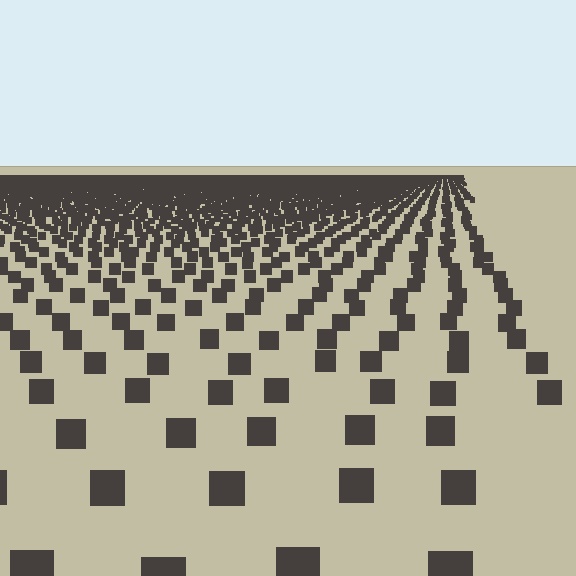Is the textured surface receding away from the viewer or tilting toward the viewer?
The surface is receding away from the viewer. Texture elements get smaller and denser toward the top.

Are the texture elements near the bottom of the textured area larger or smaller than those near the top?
Larger. Near the bottom, elements are closer to the viewer and appear at a bigger on-screen size.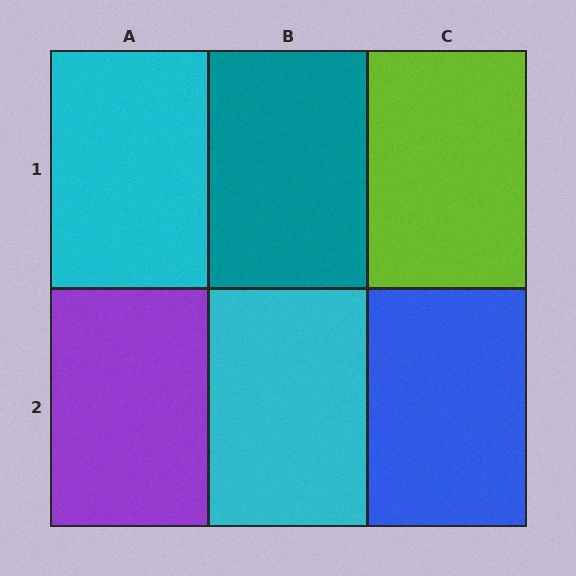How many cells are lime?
1 cell is lime.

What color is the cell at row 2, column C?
Blue.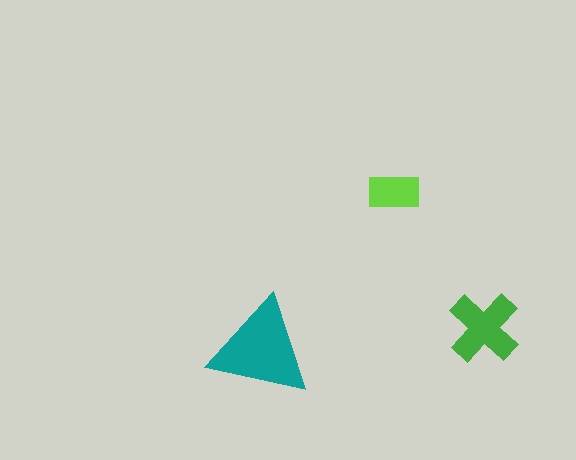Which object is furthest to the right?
The green cross is rightmost.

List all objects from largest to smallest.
The teal triangle, the green cross, the lime rectangle.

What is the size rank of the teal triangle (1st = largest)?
1st.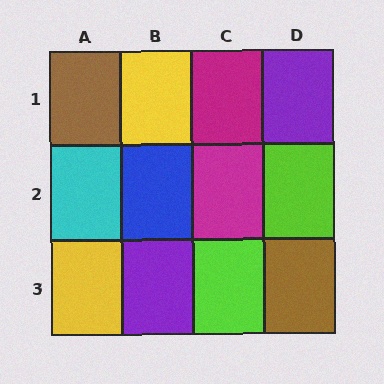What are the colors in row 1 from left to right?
Brown, yellow, magenta, purple.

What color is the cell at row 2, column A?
Cyan.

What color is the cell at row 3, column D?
Brown.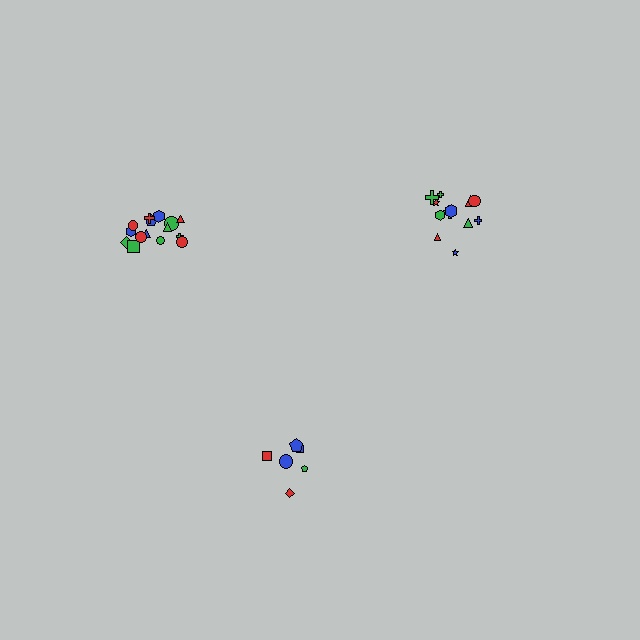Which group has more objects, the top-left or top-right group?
The top-left group.